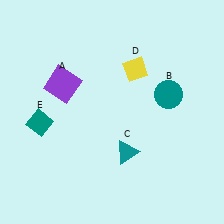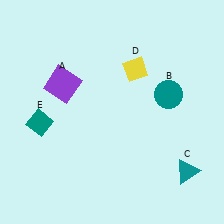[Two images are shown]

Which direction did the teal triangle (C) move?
The teal triangle (C) moved right.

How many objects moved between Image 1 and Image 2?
1 object moved between the two images.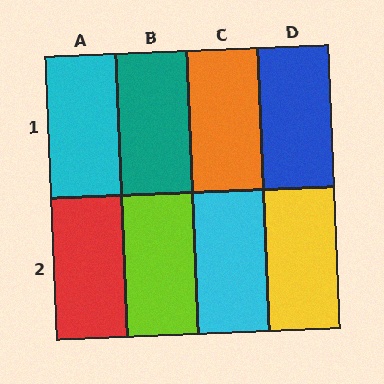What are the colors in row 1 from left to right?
Cyan, teal, orange, blue.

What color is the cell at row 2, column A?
Red.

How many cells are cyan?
2 cells are cyan.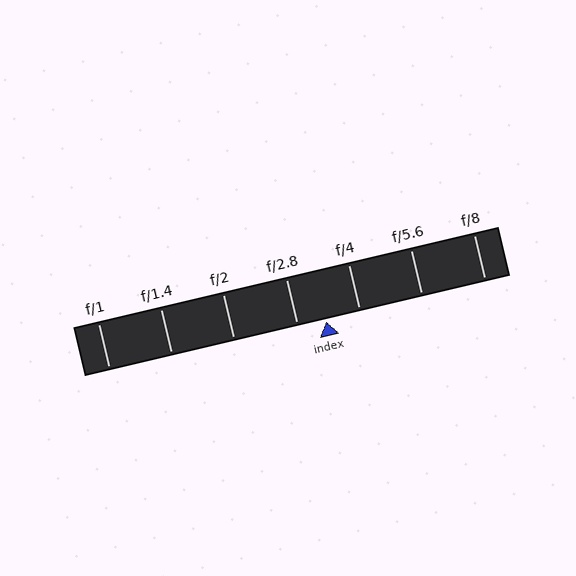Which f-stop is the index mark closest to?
The index mark is closest to f/2.8.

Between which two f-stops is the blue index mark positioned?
The index mark is between f/2.8 and f/4.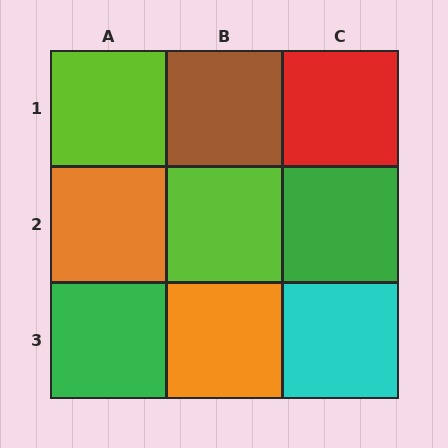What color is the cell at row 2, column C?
Green.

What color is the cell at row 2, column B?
Lime.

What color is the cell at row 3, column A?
Green.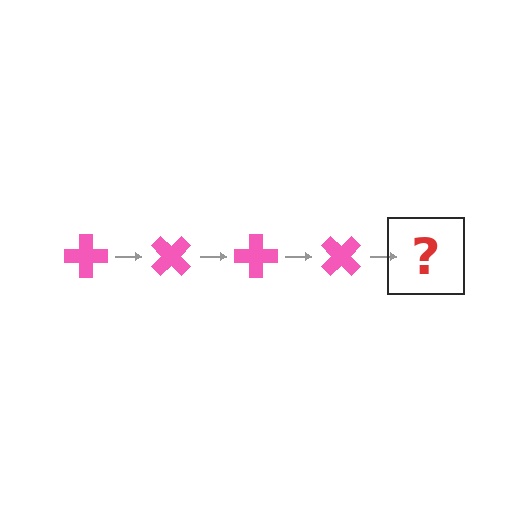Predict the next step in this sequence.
The next step is a pink cross rotated 180 degrees.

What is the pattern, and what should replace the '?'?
The pattern is that the cross rotates 45 degrees each step. The '?' should be a pink cross rotated 180 degrees.